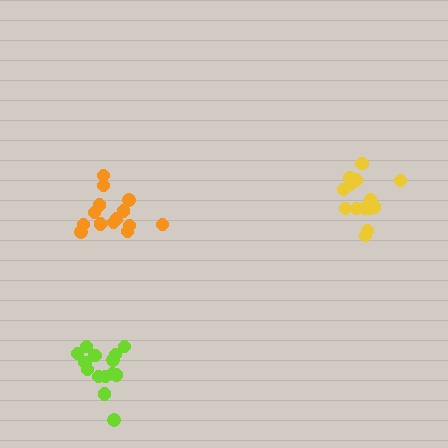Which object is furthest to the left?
The orange cluster is leftmost.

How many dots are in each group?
Group 1: 15 dots, Group 2: 15 dots, Group 3: 14 dots (44 total).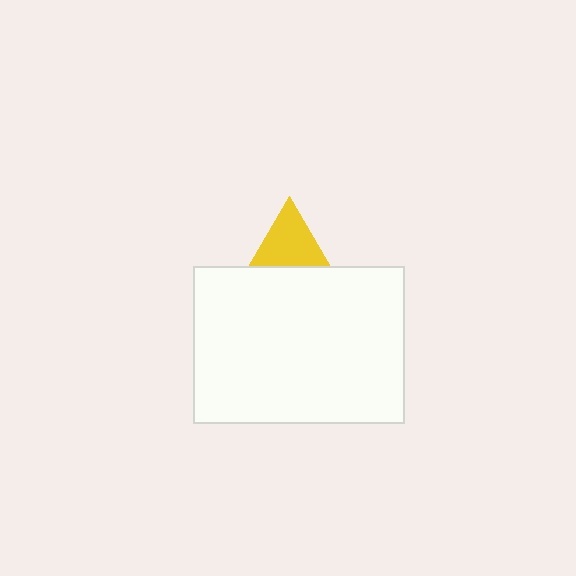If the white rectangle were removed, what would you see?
You would see the complete yellow triangle.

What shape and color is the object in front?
The object in front is a white rectangle.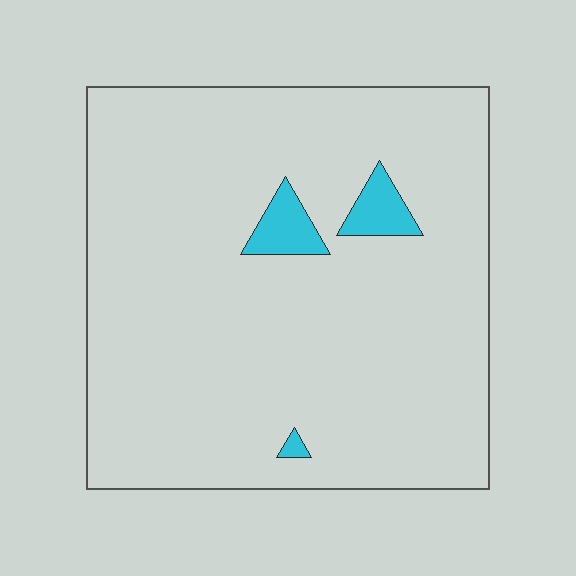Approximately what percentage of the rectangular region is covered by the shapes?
Approximately 5%.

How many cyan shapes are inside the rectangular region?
3.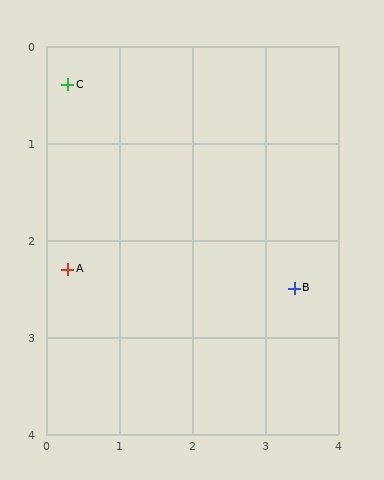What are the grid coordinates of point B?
Point B is at approximately (3.4, 2.5).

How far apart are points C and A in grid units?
Points C and A are about 1.9 grid units apart.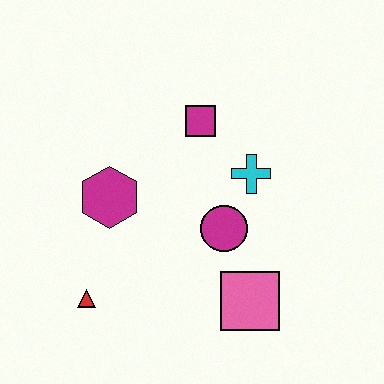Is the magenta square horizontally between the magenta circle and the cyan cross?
No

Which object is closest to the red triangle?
The magenta hexagon is closest to the red triangle.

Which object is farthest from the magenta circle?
The red triangle is farthest from the magenta circle.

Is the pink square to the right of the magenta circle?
Yes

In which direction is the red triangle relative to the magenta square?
The red triangle is below the magenta square.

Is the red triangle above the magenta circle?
No